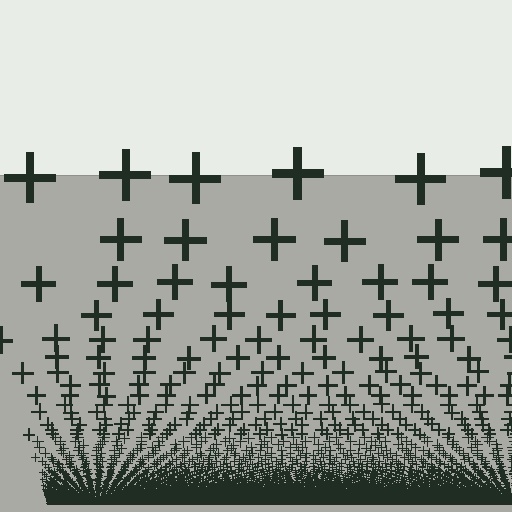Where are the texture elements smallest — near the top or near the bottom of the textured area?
Near the bottom.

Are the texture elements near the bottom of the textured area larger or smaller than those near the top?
Smaller. The gradient is inverted — elements near the bottom are smaller and denser.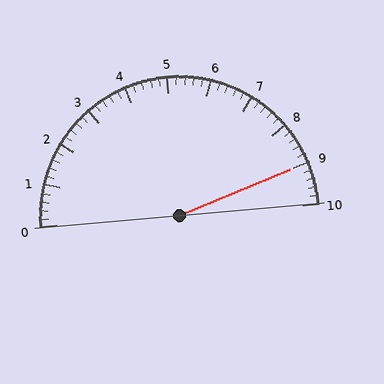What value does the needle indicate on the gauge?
The needle indicates approximately 9.0.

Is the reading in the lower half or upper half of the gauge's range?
The reading is in the upper half of the range (0 to 10).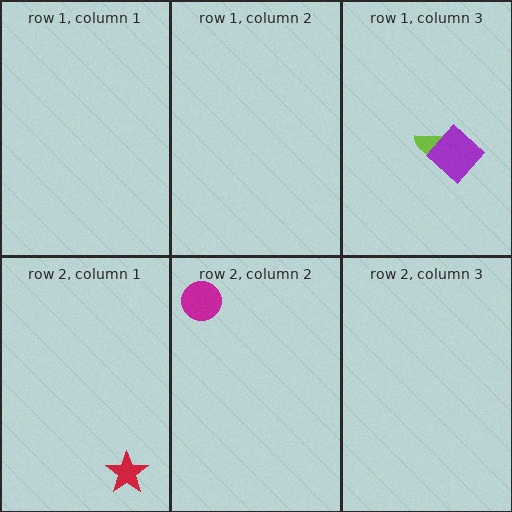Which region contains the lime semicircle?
The row 1, column 3 region.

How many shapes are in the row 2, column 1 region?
1.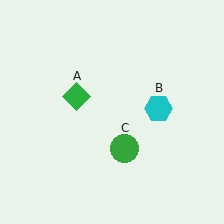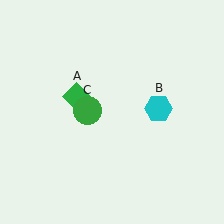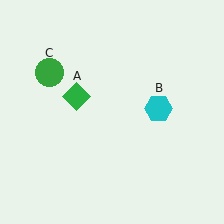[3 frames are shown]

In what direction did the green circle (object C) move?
The green circle (object C) moved up and to the left.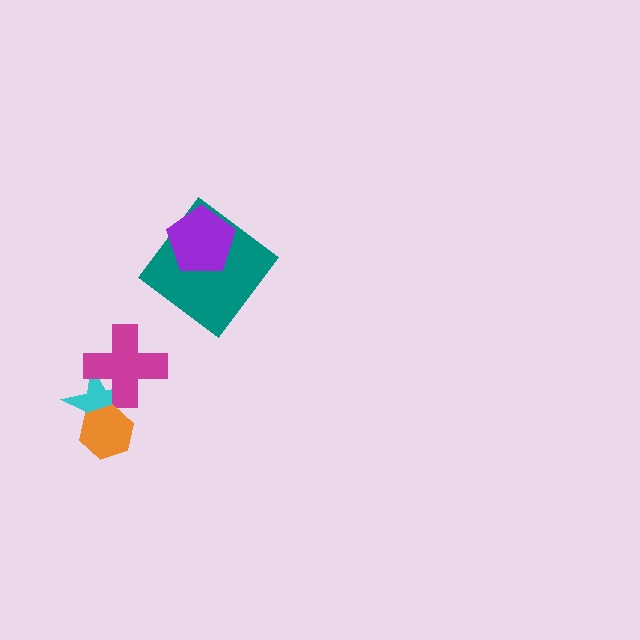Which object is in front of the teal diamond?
The purple pentagon is in front of the teal diamond.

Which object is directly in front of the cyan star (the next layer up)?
The magenta cross is directly in front of the cyan star.